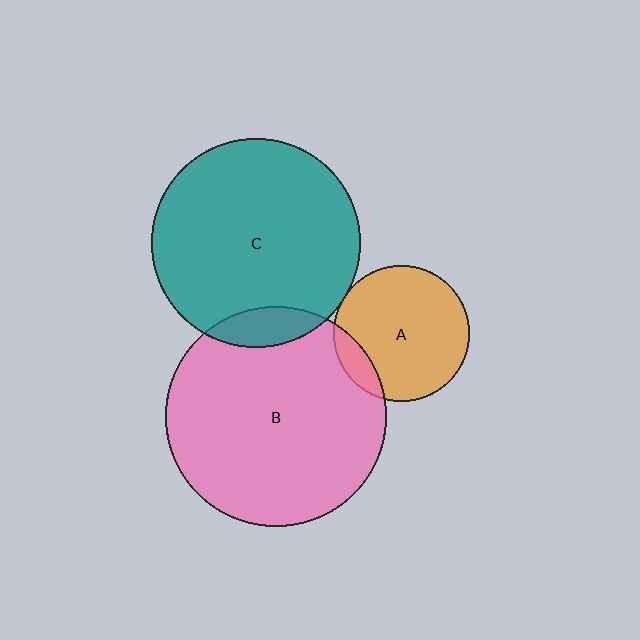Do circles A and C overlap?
Yes.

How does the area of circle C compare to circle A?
Approximately 2.4 times.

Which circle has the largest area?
Circle B (pink).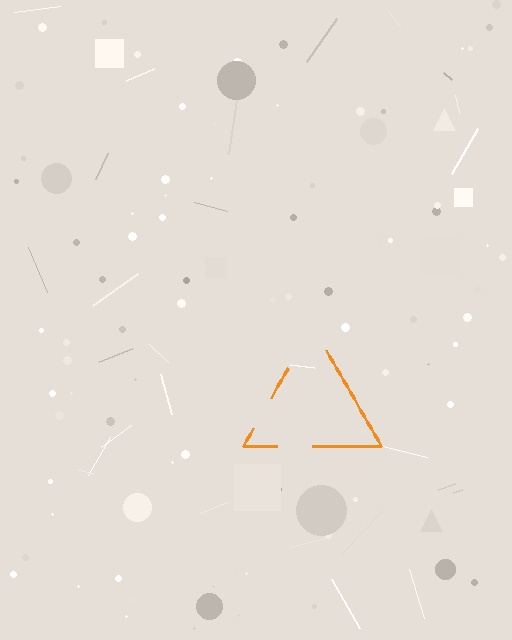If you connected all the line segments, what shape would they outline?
They would outline a triangle.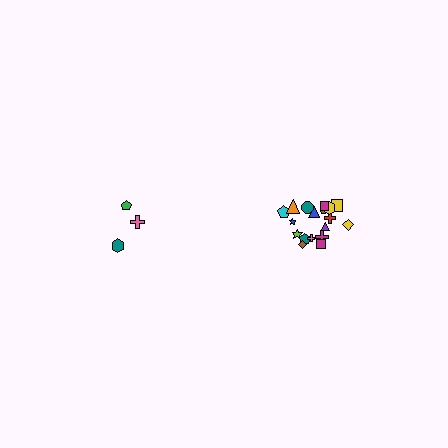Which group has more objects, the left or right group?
The right group.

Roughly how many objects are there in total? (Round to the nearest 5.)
Roughly 20 objects in total.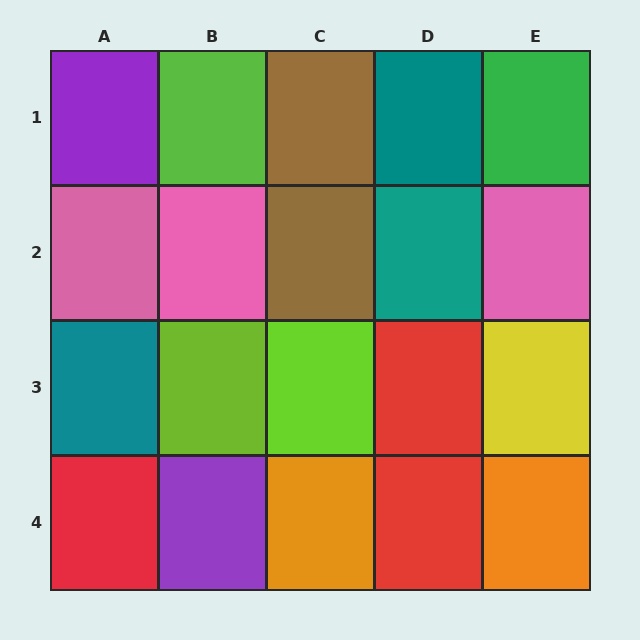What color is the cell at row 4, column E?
Orange.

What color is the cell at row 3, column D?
Red.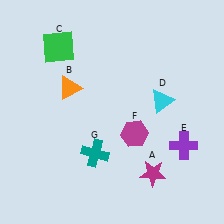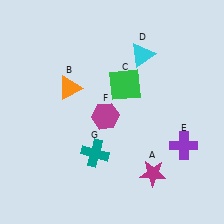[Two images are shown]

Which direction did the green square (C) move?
The green square (C) moved right.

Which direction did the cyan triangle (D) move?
The cyan triangle (D) moved up.